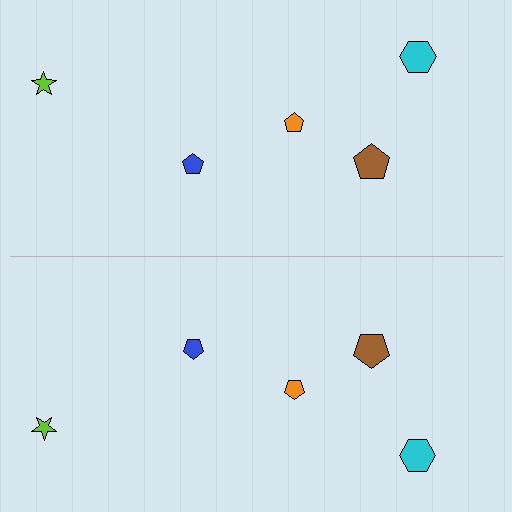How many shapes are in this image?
There are 10 shapes in this image.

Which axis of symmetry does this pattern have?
The pattern has a horizontal axis of symmetry running through the center of the image.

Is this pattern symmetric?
Yes, this pattern has bilateral (reflection) symmetry.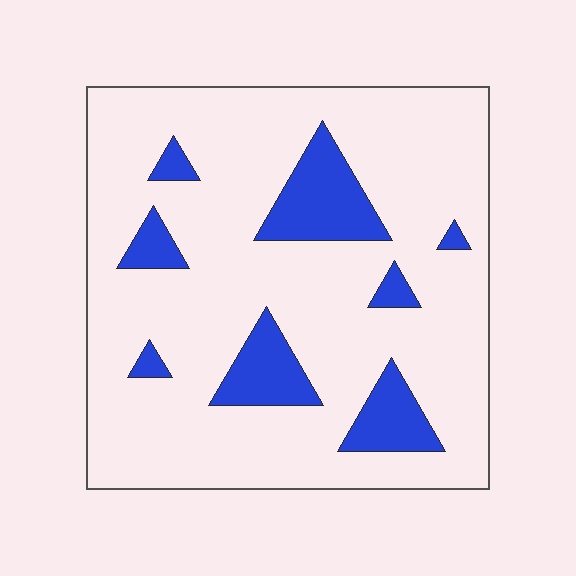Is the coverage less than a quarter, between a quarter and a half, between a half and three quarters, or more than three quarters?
Less than a quarter.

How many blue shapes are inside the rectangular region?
8.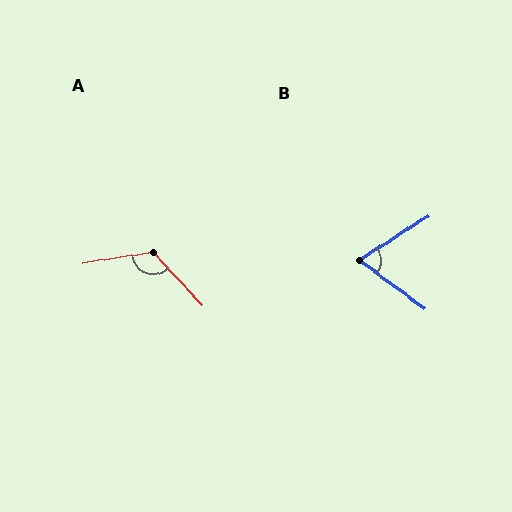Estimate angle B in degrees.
Approximately 69 degrees.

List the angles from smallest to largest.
B (69°), A (124°).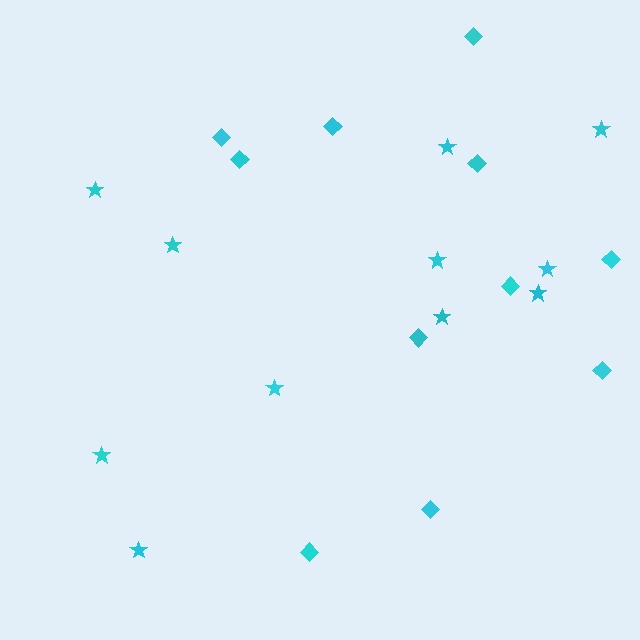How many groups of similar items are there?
There are 2 groups: one group of diamonds (11) and one group of stars (11).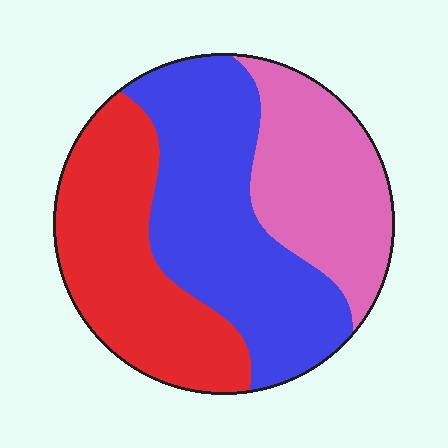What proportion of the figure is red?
Red covers roughly 35% of the figure.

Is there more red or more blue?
Blue.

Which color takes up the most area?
Blue, at roughly 40%.